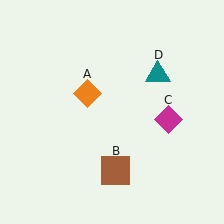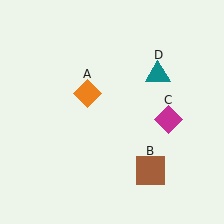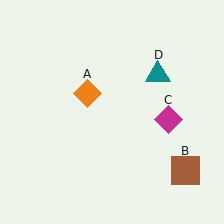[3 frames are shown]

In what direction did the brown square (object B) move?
The brown square (object B) moved right.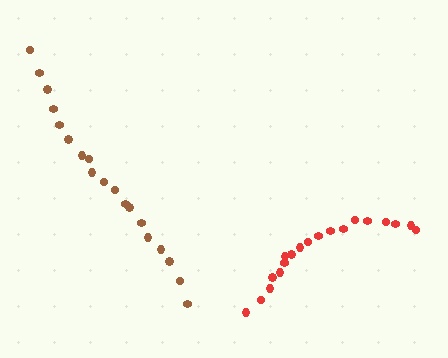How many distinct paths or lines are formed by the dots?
There are 2 distinct paths.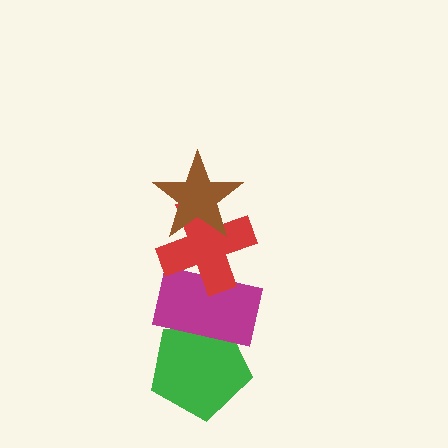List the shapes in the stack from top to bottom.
From top to bottom: the brown star, the red cross, the magenta rectangle, the green pentagon.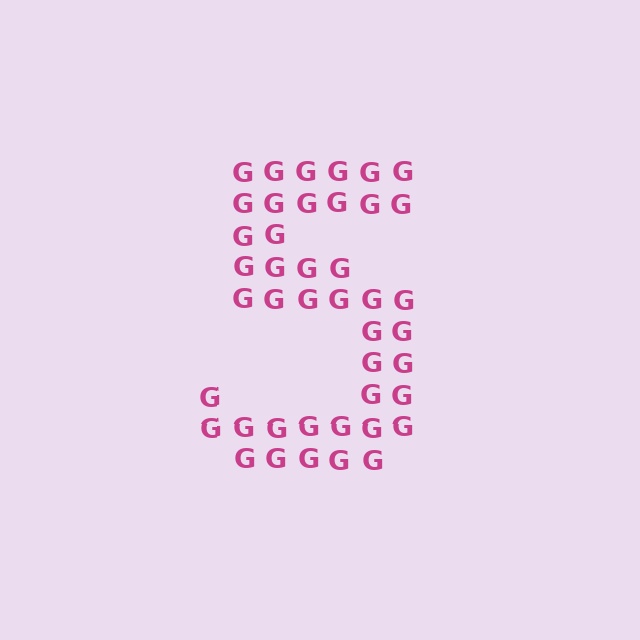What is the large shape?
The large shape is the digit 5.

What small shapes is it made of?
It is made of small letter G's.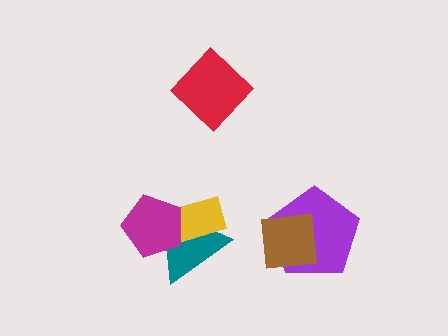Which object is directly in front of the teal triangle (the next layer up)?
The yellow rectangle is directly in front of the teal triangle.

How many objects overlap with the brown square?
1 object overlaps with the brown square.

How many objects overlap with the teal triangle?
2 objects overlap with the teal triangle.